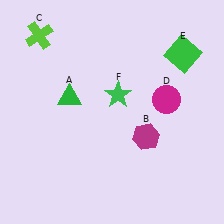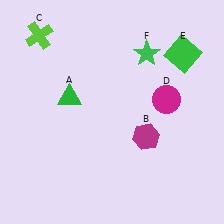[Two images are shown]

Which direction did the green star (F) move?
The green star (F) moved up.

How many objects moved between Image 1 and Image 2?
1 object moved between the two images.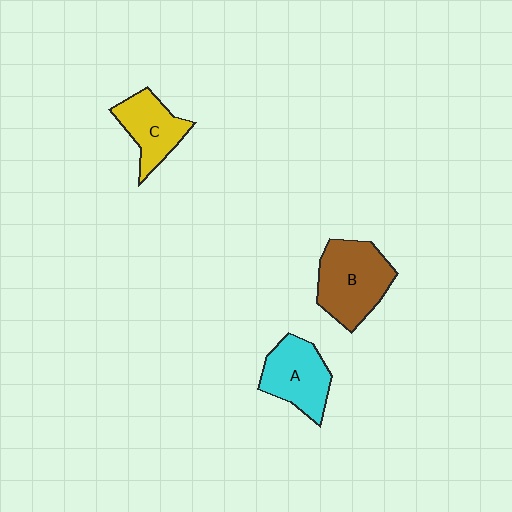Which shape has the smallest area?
Shape C (yellow).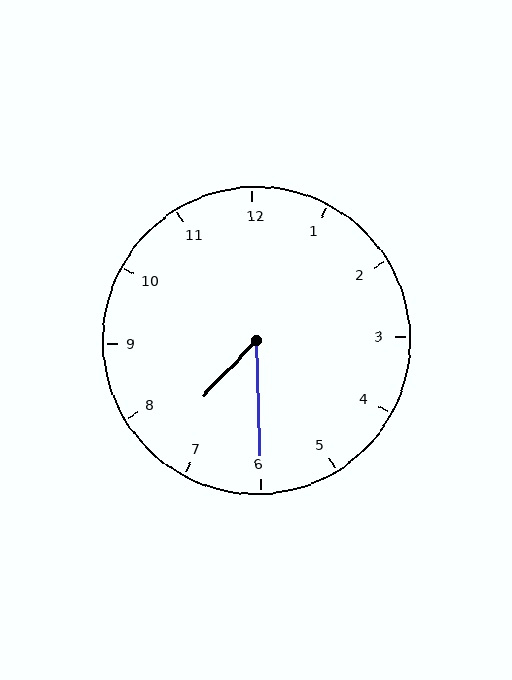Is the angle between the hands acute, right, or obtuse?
It is acute.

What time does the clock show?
7:30.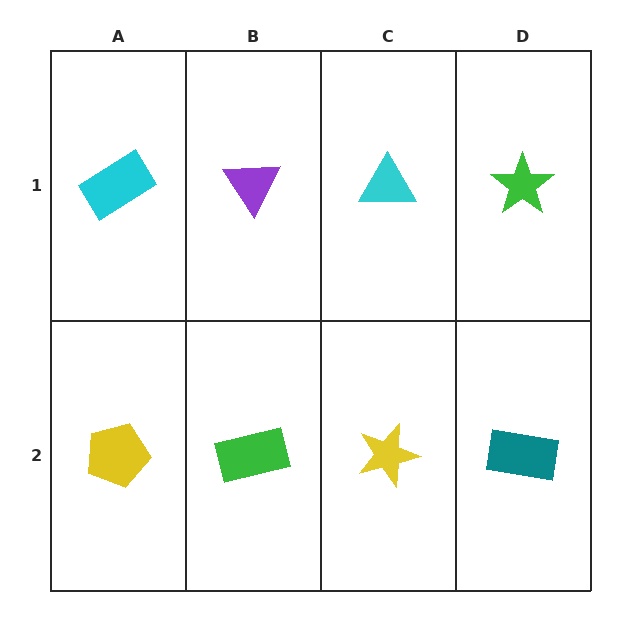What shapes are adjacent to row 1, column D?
A teal rectangle (row 2, column D), a cyan triangle (row 1, column C).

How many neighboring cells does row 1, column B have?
3.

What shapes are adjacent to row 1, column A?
A yellow pentagon (row 2, column A), a purple triangle (row 1, column B).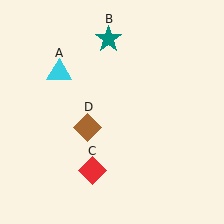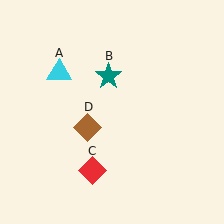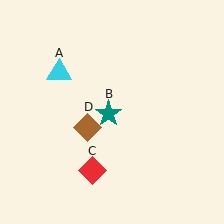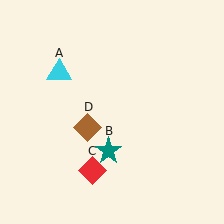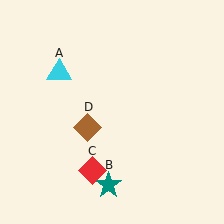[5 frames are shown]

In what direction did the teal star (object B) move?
The teal star (object B) moved down.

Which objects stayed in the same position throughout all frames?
Cyan triangle (object A) and red diamond (object C) and brown diamond (object D) remained stationary.